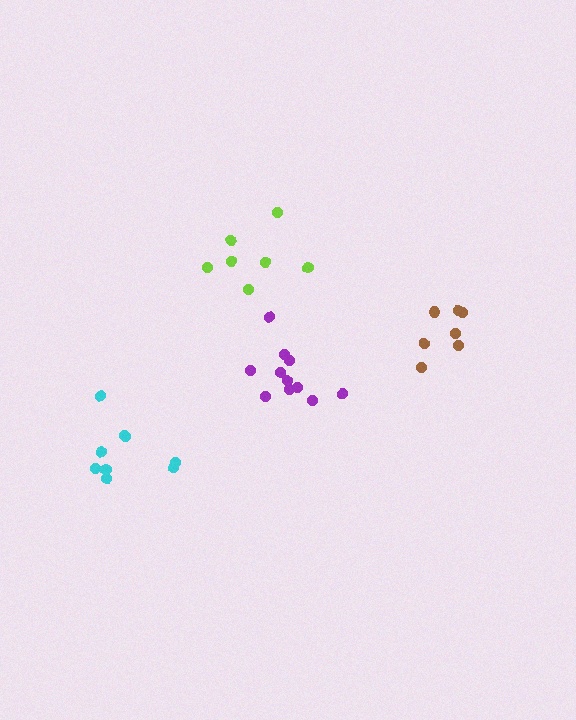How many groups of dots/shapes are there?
There are 4 groups.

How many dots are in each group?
Group 1: 11 dots, Group 2: 9 dots, Group 3: 7 dots, Group 4: 7 dots (34 total).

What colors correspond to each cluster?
The clusters are colored: purple, cyan, brown, lime.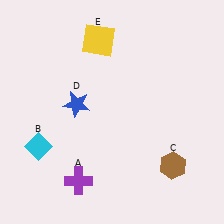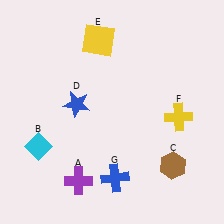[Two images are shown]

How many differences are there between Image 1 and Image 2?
There are 2 differences between the two images.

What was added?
A yellow cross (F), a blue cross (G) were added in Image 2.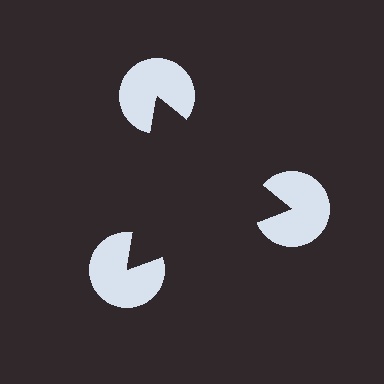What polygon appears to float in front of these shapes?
An illusory triangle — its edges are inferred from the aligned wedge cuts in the pac-man discs, not physically drawn.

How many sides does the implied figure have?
3 sides.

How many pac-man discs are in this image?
There are 3 — one at each vertex of the illusory triangle.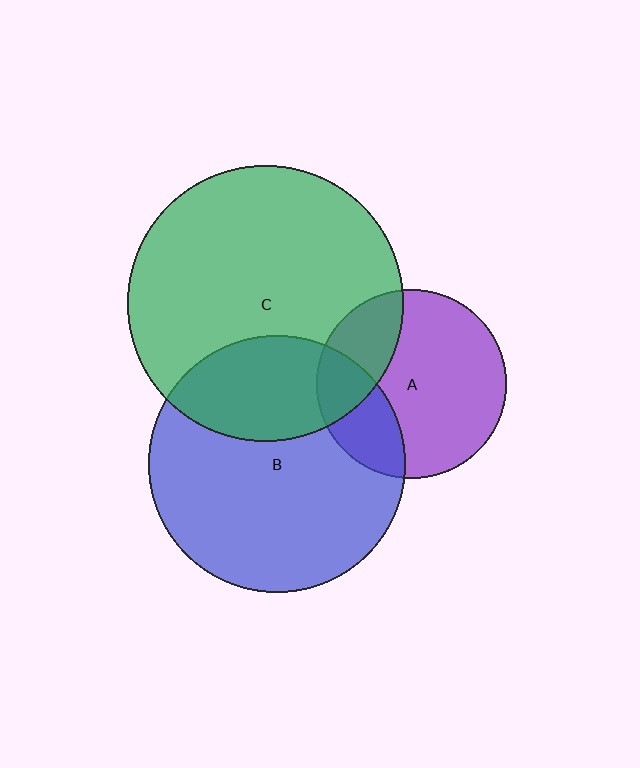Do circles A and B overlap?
Yes.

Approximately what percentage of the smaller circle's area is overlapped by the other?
Approximately 25%.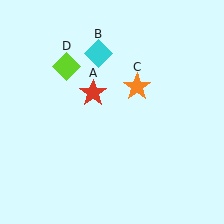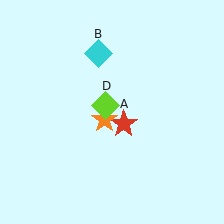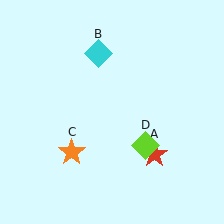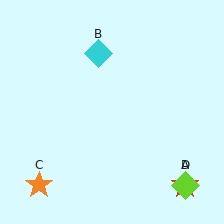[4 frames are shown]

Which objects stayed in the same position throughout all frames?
Cyan diamond (object B) remained stationary.